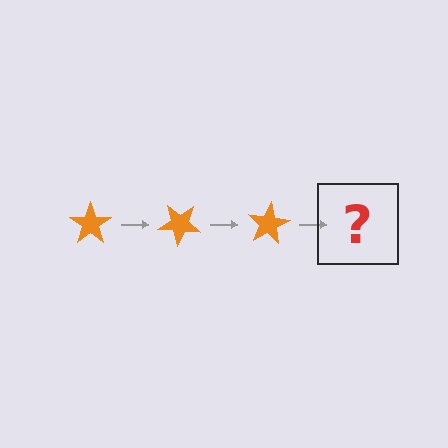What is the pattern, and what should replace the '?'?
The pattern is that the star rotates 40 degrees each step. The '?' should be an orange star rotated 120 degrees.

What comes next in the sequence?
The next element should be an orange star rotated 120 degrees.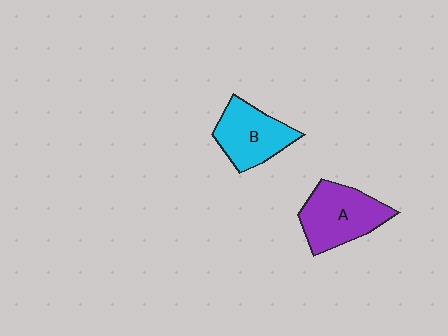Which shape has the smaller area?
Shape B (cyan).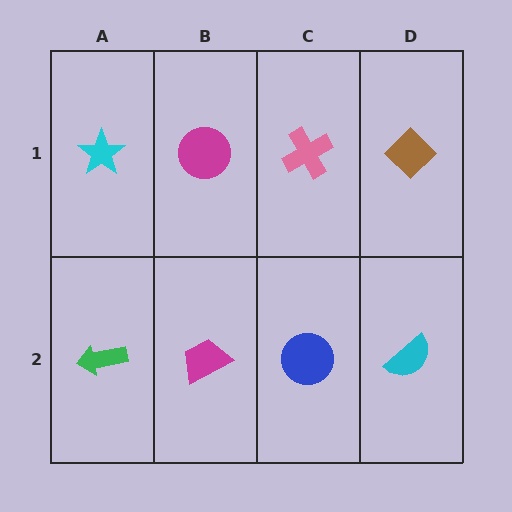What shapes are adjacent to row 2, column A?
A cyan star (row 1, column A), a magenta trapezoid (row 2, column B).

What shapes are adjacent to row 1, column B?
A magenta trapezoid (row 2, column B), a cyan star (row 1, column A), a pink cross (row 1, column C).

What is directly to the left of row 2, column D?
A blue circle.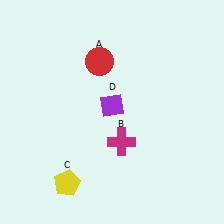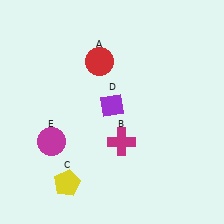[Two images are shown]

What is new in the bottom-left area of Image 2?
A magenta circle (E) was added in the bottom-left area of Image 2.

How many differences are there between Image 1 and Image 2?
There is 1 difference between the two images.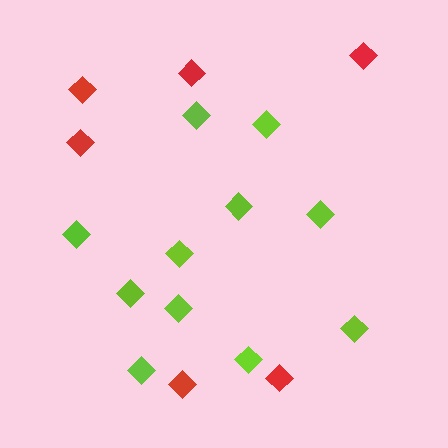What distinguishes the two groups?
There are 2 groups: one group of lime diamonds (11) and one group of red diamonds (6).